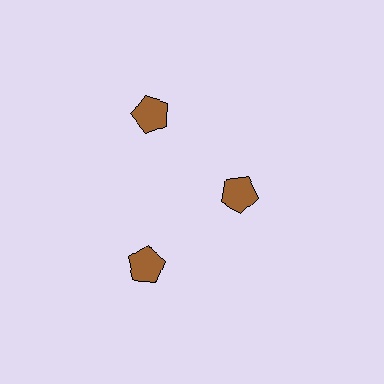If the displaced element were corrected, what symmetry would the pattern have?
It would have 3-fold rotational symmetry — the pattern would map onto itself every 120 degrees.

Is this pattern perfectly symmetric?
No. The 3 brown pentagons are arranged in a ring, but one element near the 3 o'clock position is pulled inward toward the center, breaking the 3-fold rotational symmetry.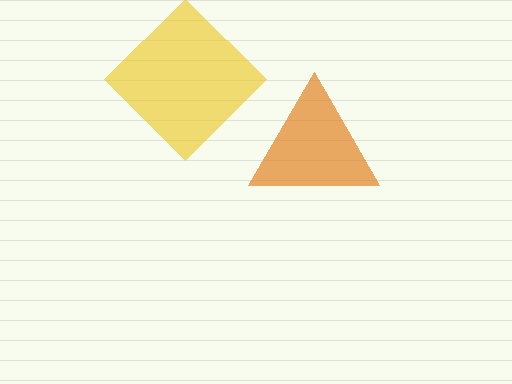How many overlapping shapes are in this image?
There are 2 overlapping shapes in the image.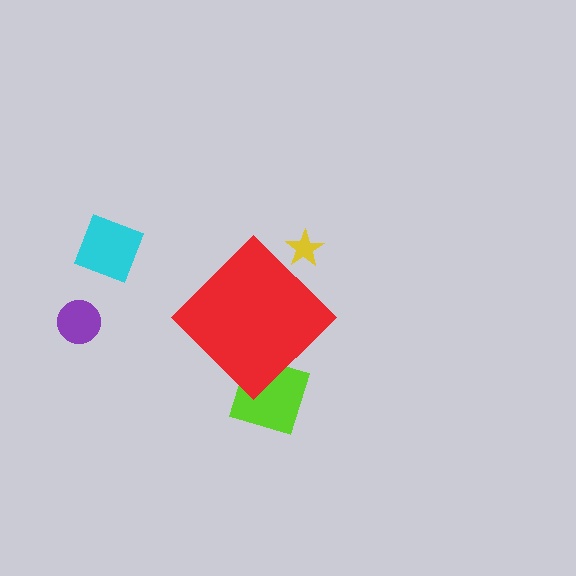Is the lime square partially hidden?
Yes, the lime square is partially hidden behind the red diamond.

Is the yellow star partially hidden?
Yes, the yellow star is partially hidden behind the red diamond.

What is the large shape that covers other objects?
A red diamond.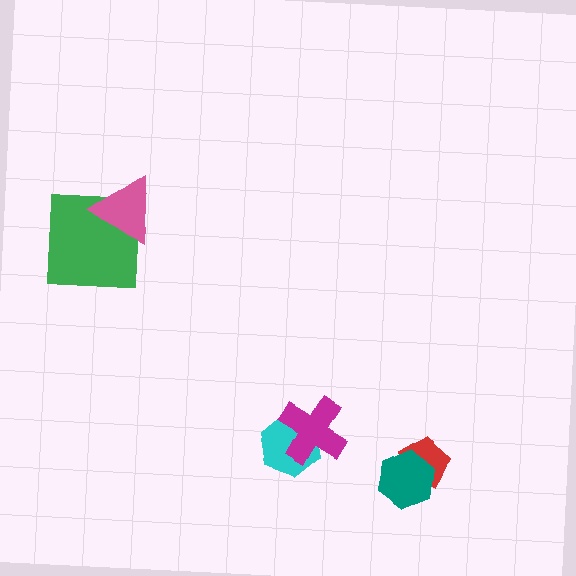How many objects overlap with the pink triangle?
1 object overlaps with the pink triangle.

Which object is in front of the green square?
The pink triangle is in front of the green square.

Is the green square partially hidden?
Yes, it is partially covered by another shape.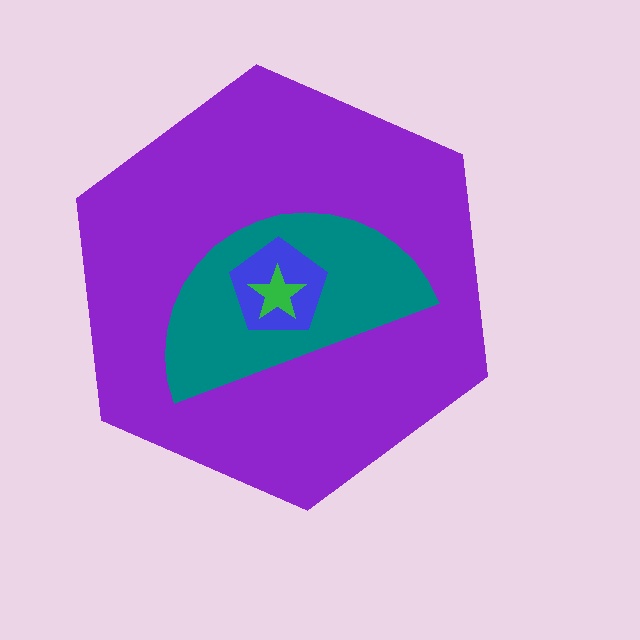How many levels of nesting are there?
4.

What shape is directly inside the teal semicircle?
The blue pentagon.